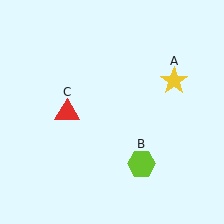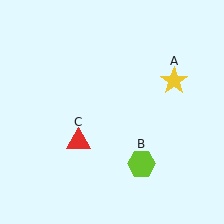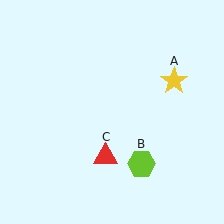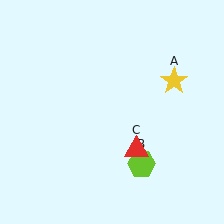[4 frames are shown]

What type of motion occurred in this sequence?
The red triangle (object C) rotated counterclockwise around the center of the scene.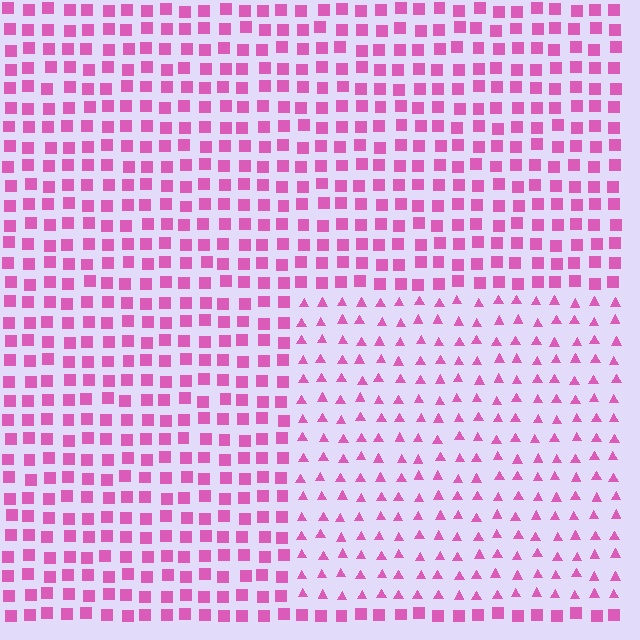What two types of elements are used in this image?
The image uses triangles inside the rectangle region and squares outside it.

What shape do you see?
I see a rectangle.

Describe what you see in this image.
The image is filled with small pink elements arranged in a uniform grid. A rectangle-shaped region contains triangles, while the surrounding area contains squares. The boundary is defined purely by the change in element shape.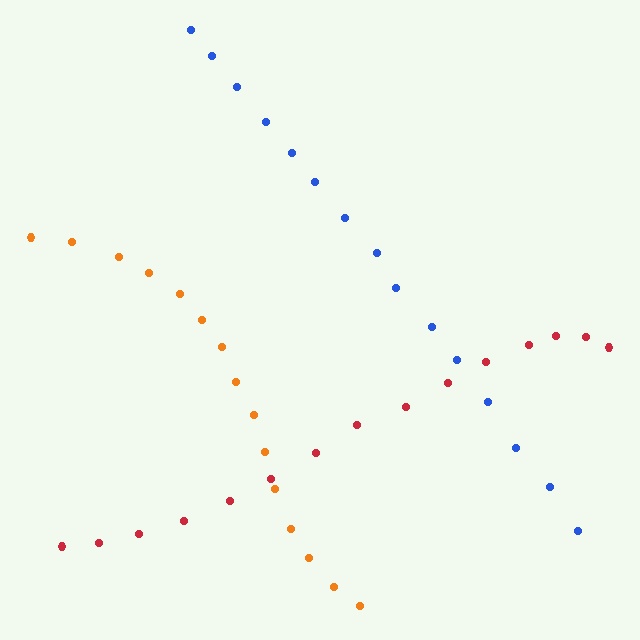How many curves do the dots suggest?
There are 3 distinct paths.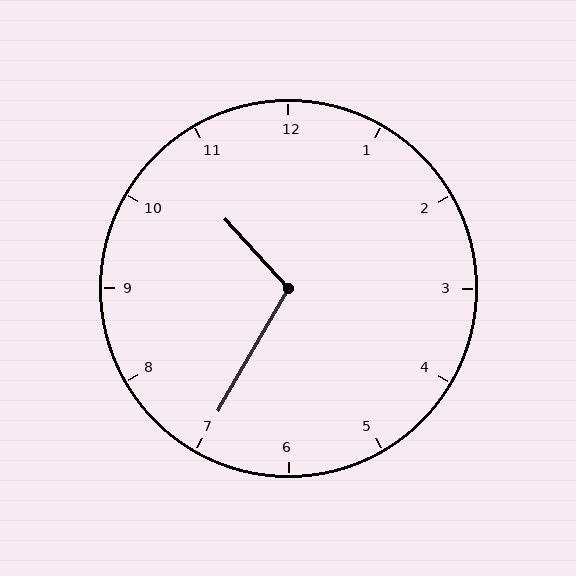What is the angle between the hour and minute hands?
Approximately 108 degrees.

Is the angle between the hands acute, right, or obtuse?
It is obtuse.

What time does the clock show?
10:35.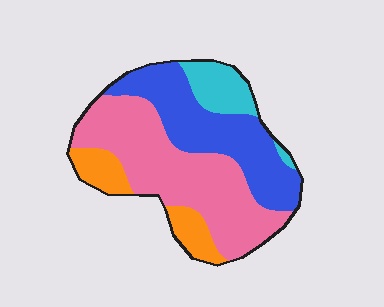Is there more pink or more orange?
Pink.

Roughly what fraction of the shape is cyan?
Cyan takes up about one tenth (1/10) of the shape.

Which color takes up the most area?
Pink, at roughly 45%.